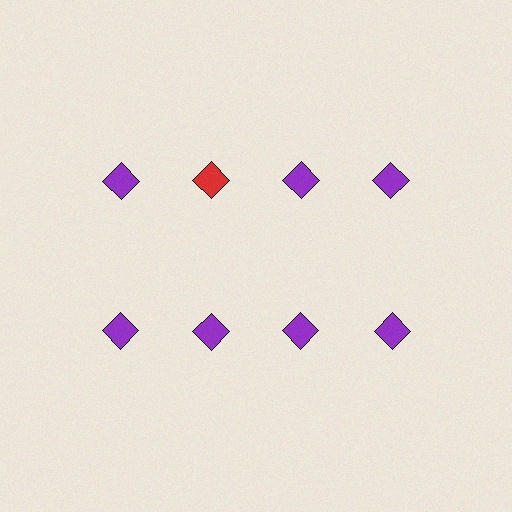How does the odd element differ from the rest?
It has a different color: red instead of purple.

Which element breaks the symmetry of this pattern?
The red diamond in the top row, second from left column breaks the symmetry. All other shapes are purple diamonds.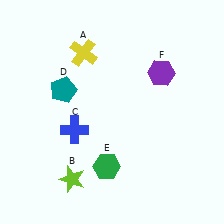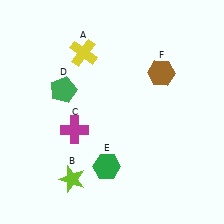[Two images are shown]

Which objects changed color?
C changed from blue to magenta. D changed from teal to green. F changed from purple to brown.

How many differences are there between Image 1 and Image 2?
There are 3 differences between the two images.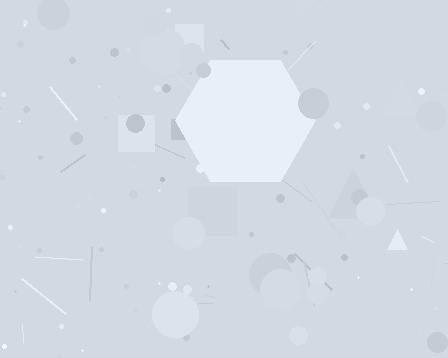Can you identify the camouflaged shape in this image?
The camouflaged shape is a hexagon.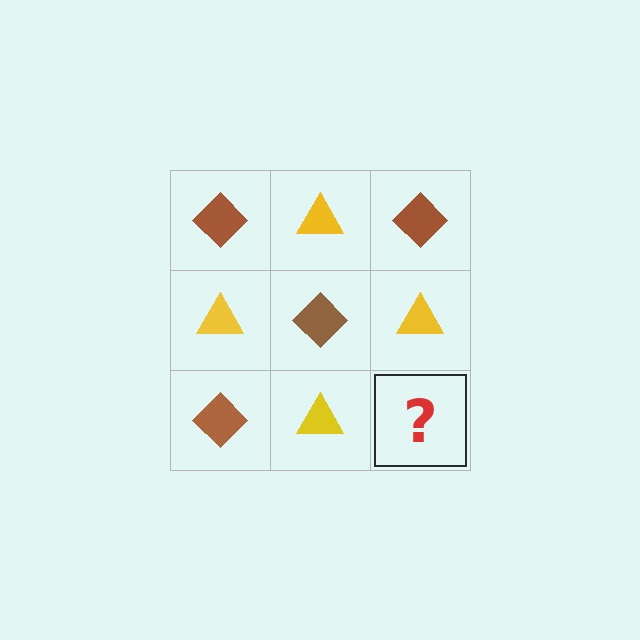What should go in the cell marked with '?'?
The missing cell should contain a brown diamond.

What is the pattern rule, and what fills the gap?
The rule is that it alternates brown diamond and yellow triangle in a checkerboard pattern. The gap should be filled with a brown diamond.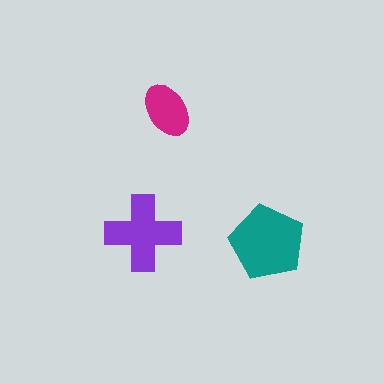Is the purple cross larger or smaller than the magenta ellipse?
Larger.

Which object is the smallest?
The magenta ellipse.